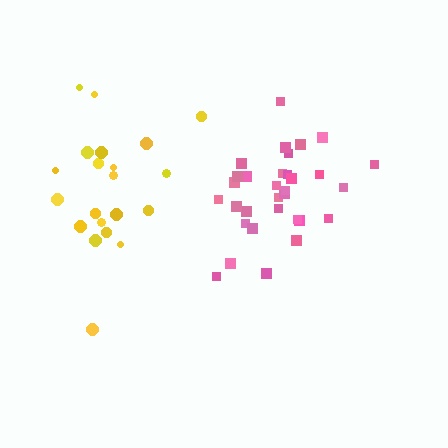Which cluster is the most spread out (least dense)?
Yellow.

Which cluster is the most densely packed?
Pink.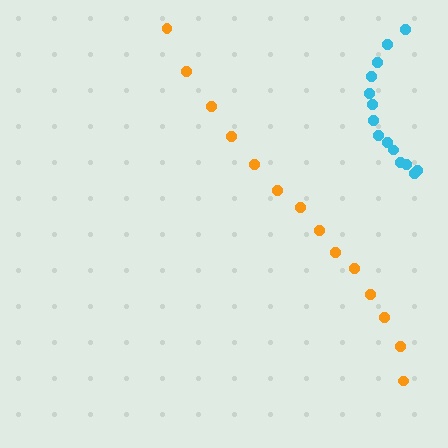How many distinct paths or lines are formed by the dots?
There are 2 distinct paths.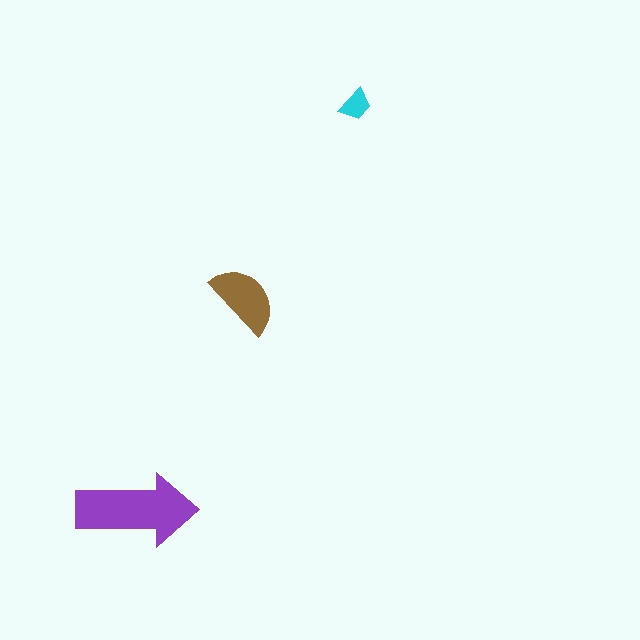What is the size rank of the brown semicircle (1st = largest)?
2nd.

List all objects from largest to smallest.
The purple arrow, the brown semicircle, the cyan trapezoid.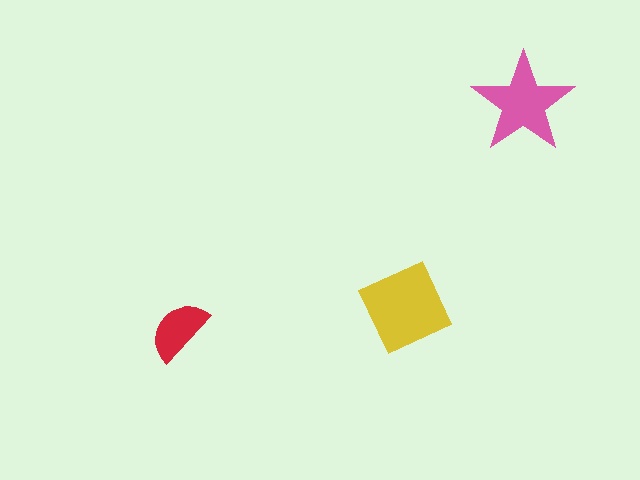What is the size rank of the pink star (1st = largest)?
2nd.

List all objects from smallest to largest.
The red semicircle, the pink star, the yellow square.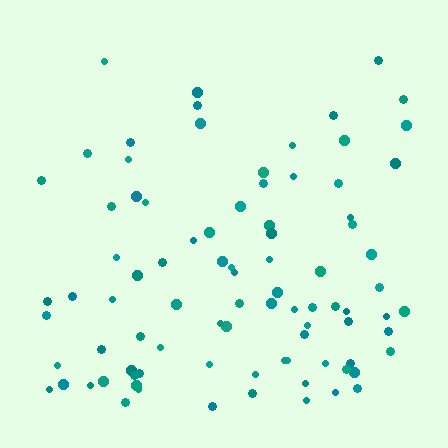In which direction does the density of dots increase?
From top to bottom, with the bottom side densest.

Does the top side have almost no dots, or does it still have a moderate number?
Still a moderate number, just noticeably fewer than the bottom.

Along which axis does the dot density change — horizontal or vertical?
Vertical.